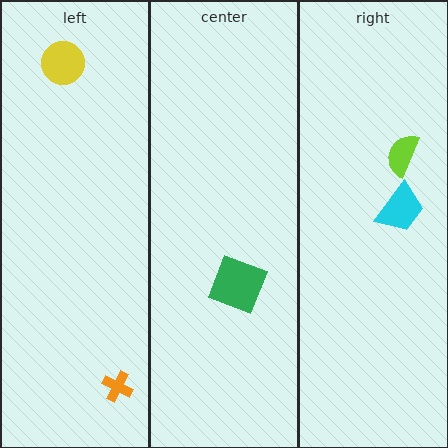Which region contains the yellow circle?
The left region.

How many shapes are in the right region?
2.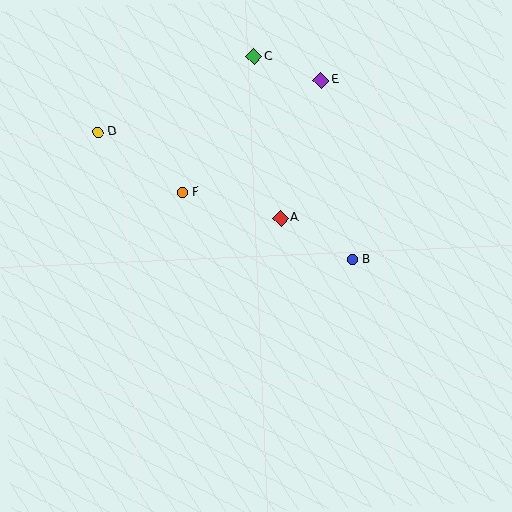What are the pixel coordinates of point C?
Point C is at (254, 56).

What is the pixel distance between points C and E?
The distance between C and E is 71 pixels.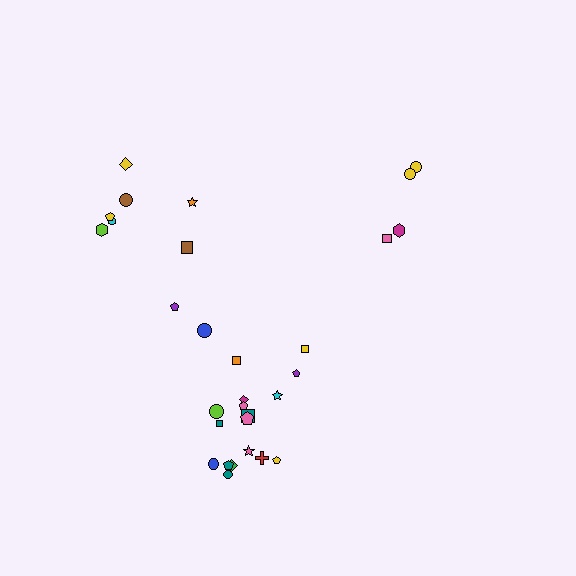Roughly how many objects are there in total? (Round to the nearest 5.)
Roughly 30 objects in total.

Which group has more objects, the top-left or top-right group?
The top-left group.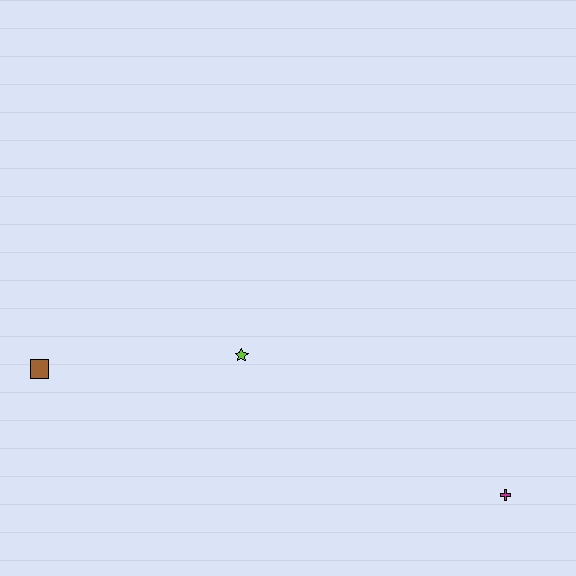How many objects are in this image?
There are 3 objects.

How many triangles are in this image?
There are no triangles.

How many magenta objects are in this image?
There is 1 magenta object.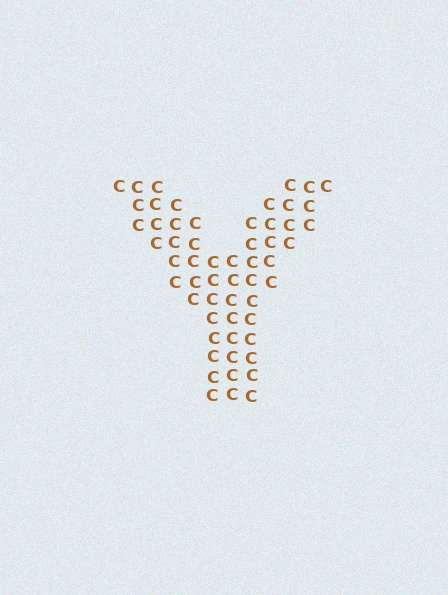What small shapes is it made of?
It is made of small letter C's.